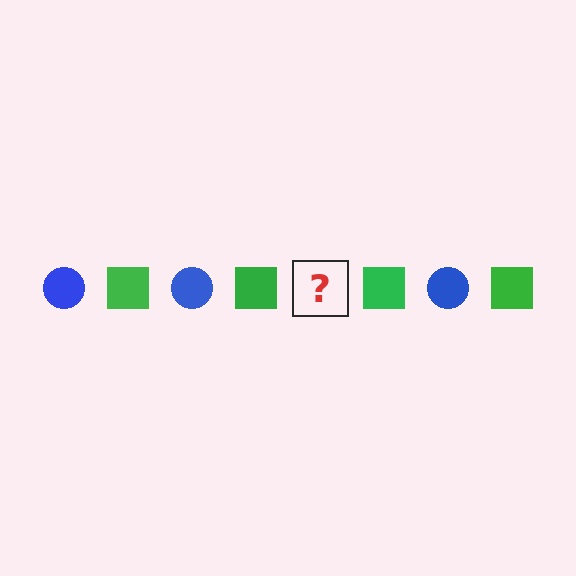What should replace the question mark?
The question mark should be replaced with a blue circle.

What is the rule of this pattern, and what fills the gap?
The rule is that the pattern alternates between blue circle and green square. The gap should be filled with a blue circle.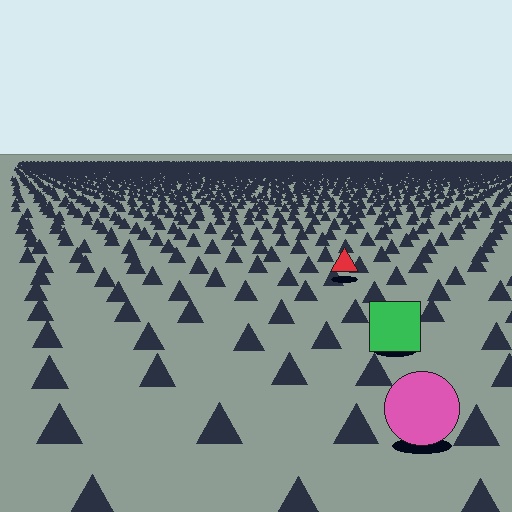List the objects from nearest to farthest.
From nearest to farthest: the pink circle, the green square, the red triangle.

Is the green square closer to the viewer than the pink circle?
No. The pink circle is closer — you can tell from the texture gradient: the ground texture is coarser near it.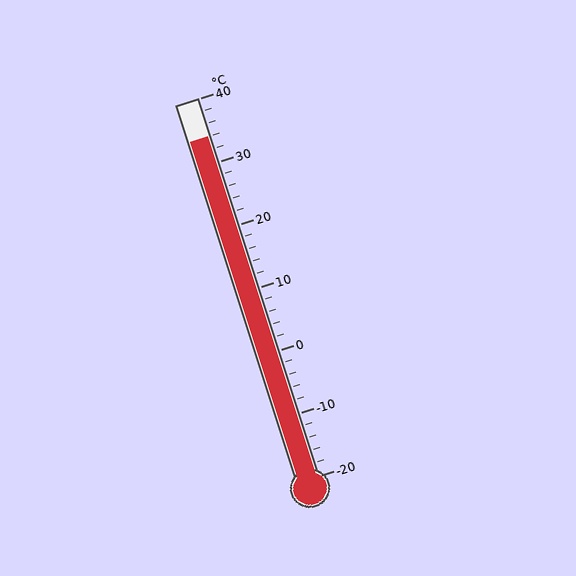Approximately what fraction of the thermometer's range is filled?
The thermometer is filled to approximately 90% of its range.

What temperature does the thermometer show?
The thermometer shows approximately 34°C.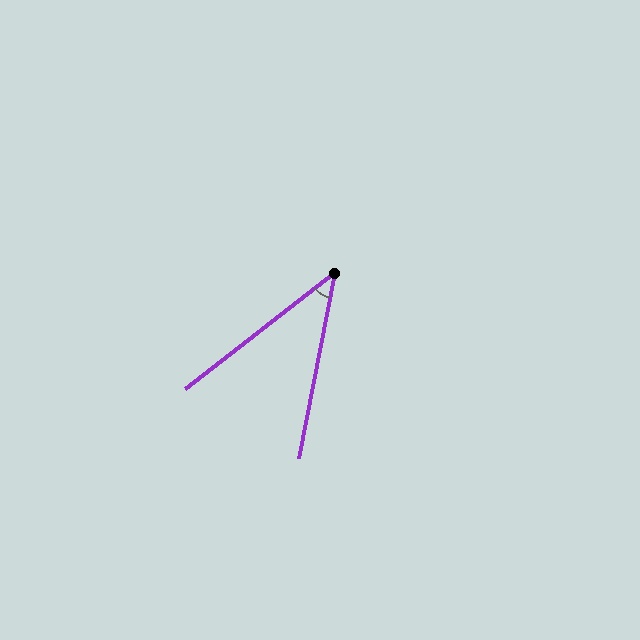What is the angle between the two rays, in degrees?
Approximately 41 degrees.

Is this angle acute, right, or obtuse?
It is acute.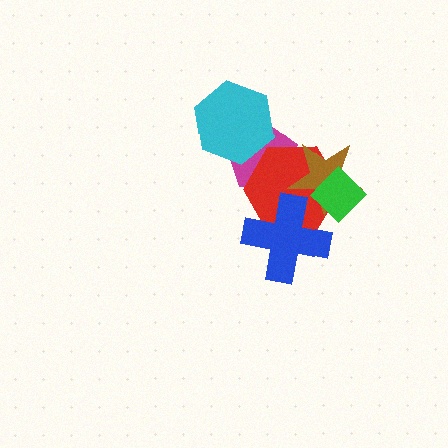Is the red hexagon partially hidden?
Yes, it is partially covered by another shape.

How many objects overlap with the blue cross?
2 objects overlap with the blue cross.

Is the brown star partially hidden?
Yes, it is partially covered by another shape.